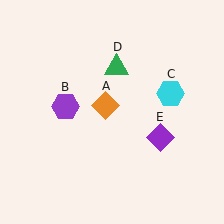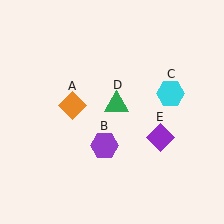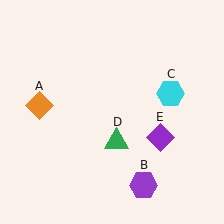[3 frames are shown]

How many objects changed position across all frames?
3 objects changed position: orange diamond (object A), purple hexagon (object B), green triangle (object D).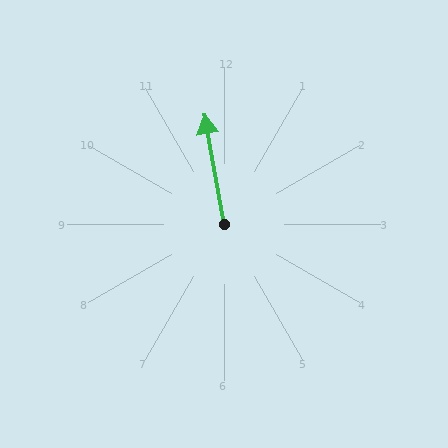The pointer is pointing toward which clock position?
Roughly 12 o'clock.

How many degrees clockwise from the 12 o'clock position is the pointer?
Approximately 350 degrees.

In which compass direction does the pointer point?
North.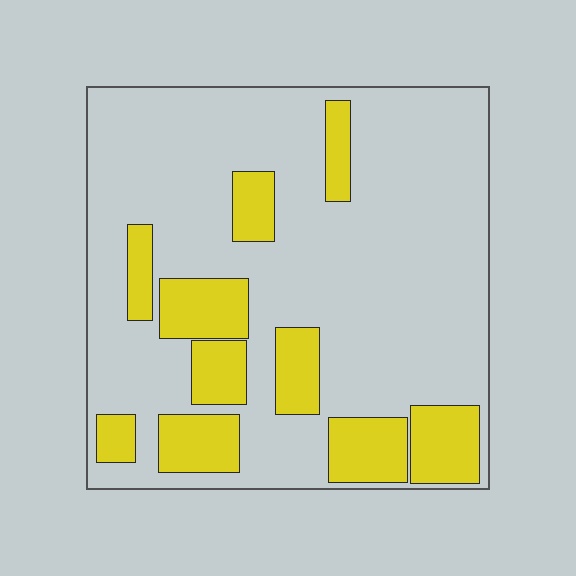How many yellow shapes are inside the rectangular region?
10.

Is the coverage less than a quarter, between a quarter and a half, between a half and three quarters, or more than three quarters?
Less than a quarter.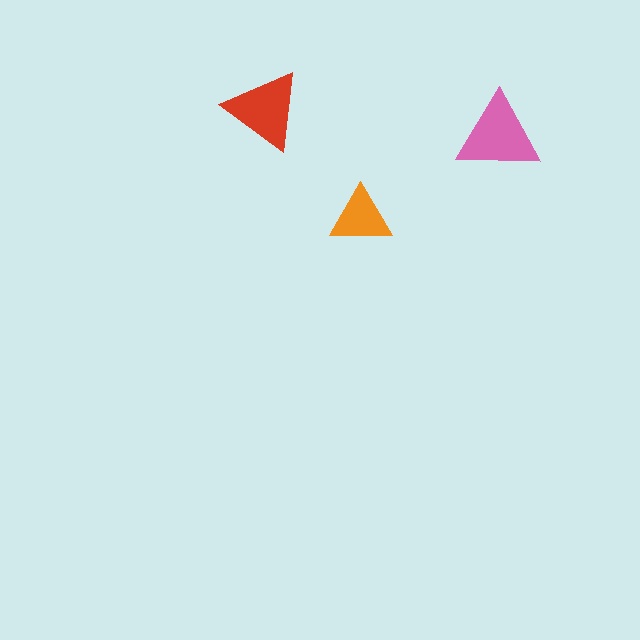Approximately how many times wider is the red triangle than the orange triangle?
About 1.5 times wider.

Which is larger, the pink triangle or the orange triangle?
The pink one.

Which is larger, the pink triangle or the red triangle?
The pink one.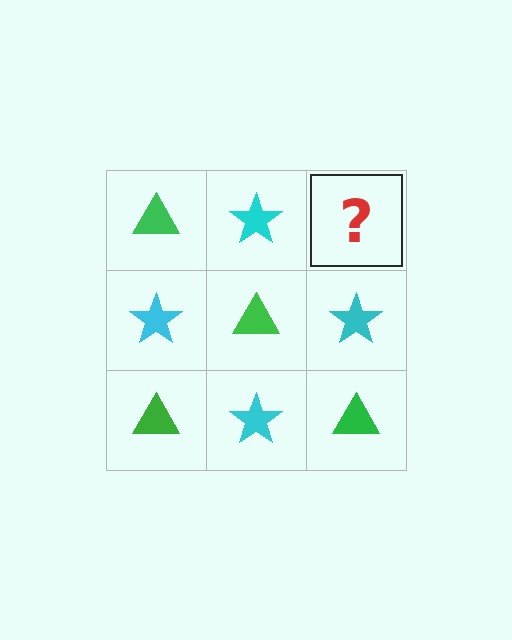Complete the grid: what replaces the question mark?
The question mark should be replaced with a green triangle.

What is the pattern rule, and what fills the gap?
The rule is that it alternates green triangle and cyan star in a checkerboard pattern. The gap should be filled with a green triangle.